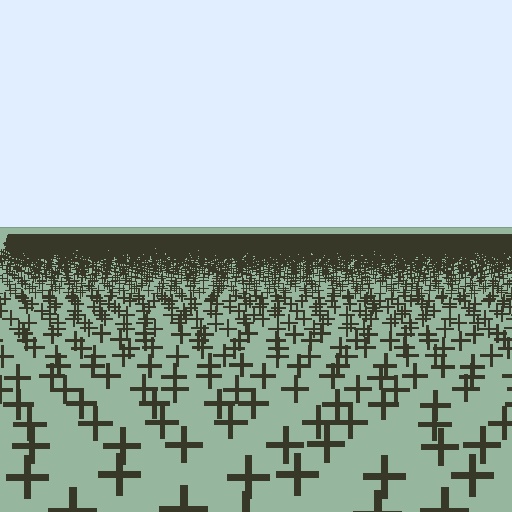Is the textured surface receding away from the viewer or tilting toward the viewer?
The surface is receding away from the viewer. Texture elements get smaller and denser toward the top.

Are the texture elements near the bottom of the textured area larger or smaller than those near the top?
Larger. Near the bottom, elements are closer to the viewer and appear at a bigger on-screen size.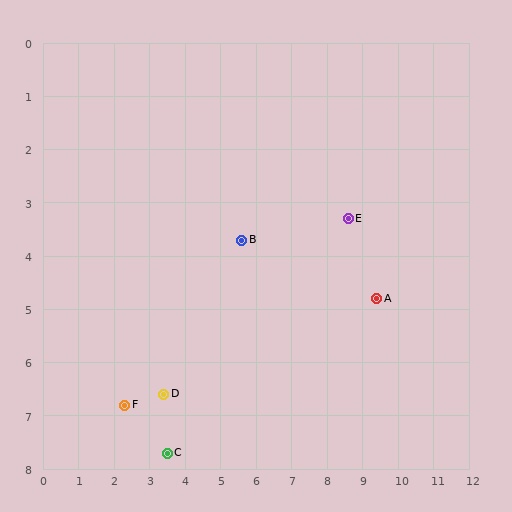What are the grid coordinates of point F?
Point F is at approximately (2.3, 6.8).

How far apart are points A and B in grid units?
Points A and B are about 4.0 grid units apart.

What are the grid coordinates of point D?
Point D is at approximately (3.4, 6.6).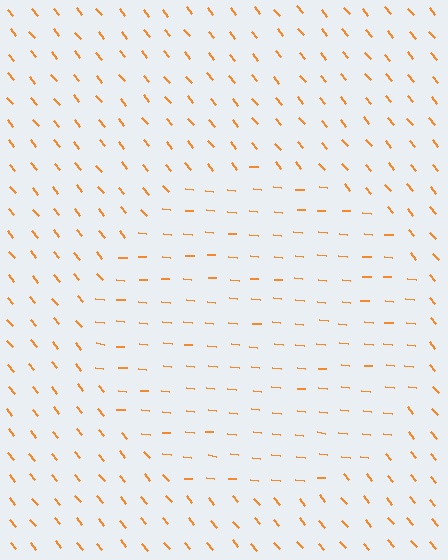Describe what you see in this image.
The image is filled with small orange line segments. A circle region in the image has lines oriented differently from the surrounding lines, creating a visible texture boundary.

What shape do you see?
I see a circle.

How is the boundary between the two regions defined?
The boundary is defined purely by a change in line orientation (approximately 45 degrees difference). All lines are the same color and thickness.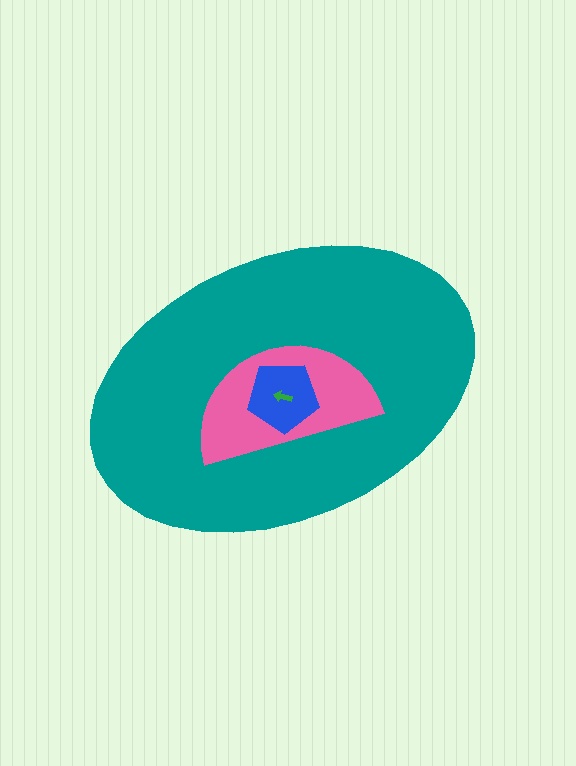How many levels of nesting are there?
4.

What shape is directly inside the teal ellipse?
The pink semicircle.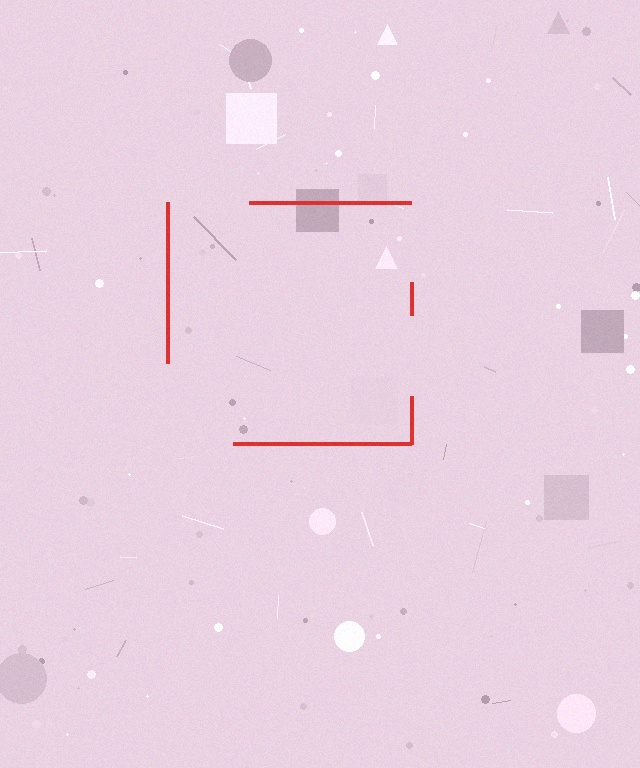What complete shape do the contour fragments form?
The contour fragments form a square.